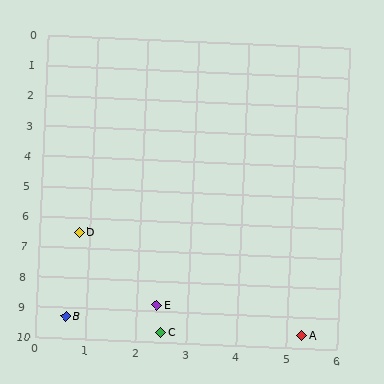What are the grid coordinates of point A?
Point A is at approximately (5.3, 9.6).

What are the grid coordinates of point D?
Point D is at approximately (0.8, 6.5).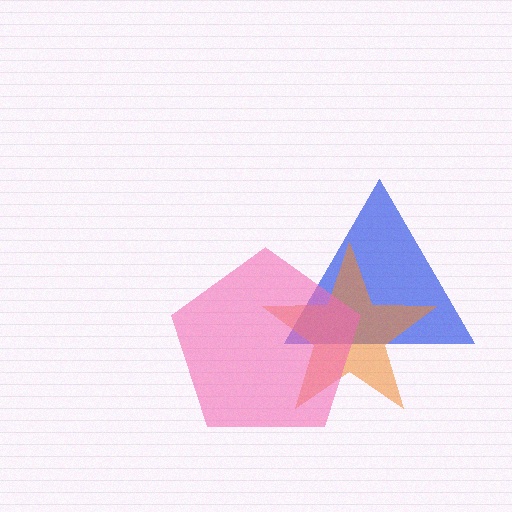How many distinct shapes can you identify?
There are 3 distinct shapes: a blue triangle, an orange star, a pink pentagon.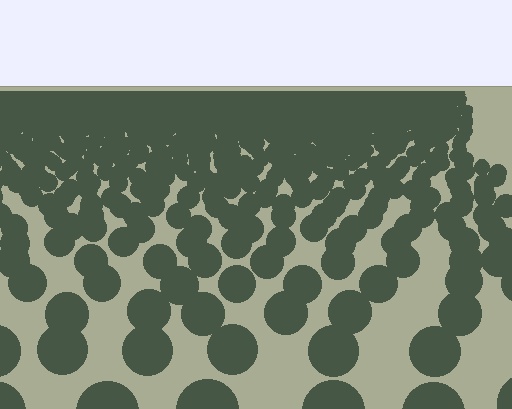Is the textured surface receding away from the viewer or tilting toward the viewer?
The surface is receding away from the viewer. Texture elements get smaller and denser toward the top.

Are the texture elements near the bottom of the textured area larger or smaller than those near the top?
Larger. Near the bottom, elements are closer to the viewer and appear at a bigger on-screen size.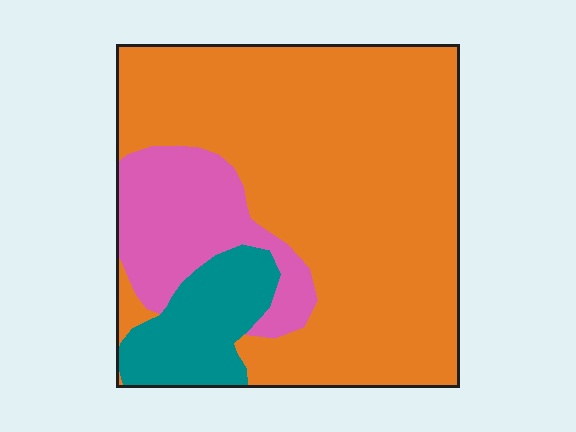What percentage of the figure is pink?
Pink covers roughly 15% of the figure.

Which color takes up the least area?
Teal, at roughly 10%.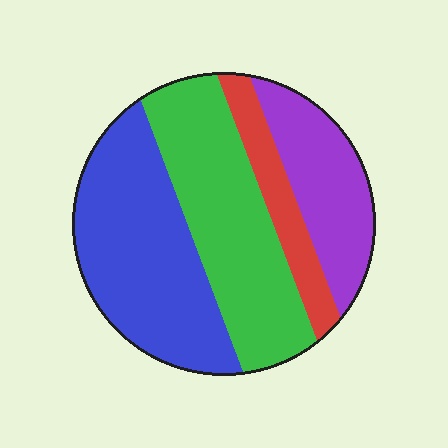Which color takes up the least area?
Red, at roughly 10%.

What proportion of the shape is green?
Green covers around 35% of the shape.